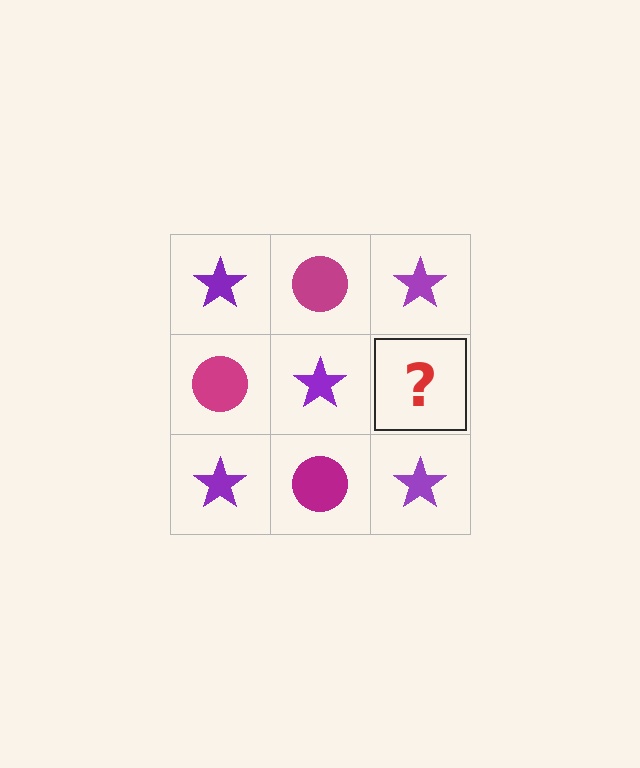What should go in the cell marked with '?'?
The missing cell should contain a magenta circle.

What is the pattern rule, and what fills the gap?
The rule is that it alternates purple star and magenta circle in a checkerboard pattern. The gap should be filled with a magenta circle.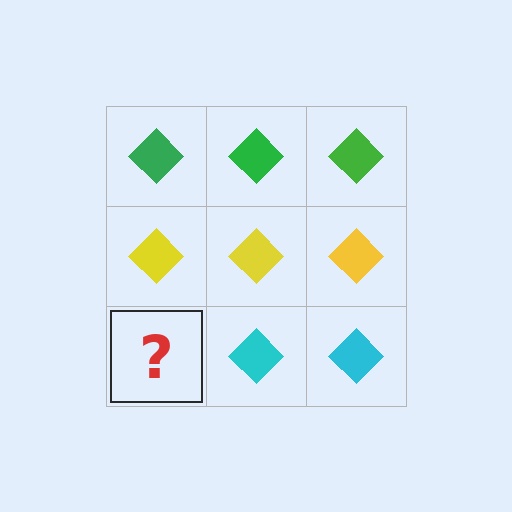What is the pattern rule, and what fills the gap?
The rule is that each row has a consistent color. The gap should be filled with a cyan diamond.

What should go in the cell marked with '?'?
The missing cell should contain a cyan diamond.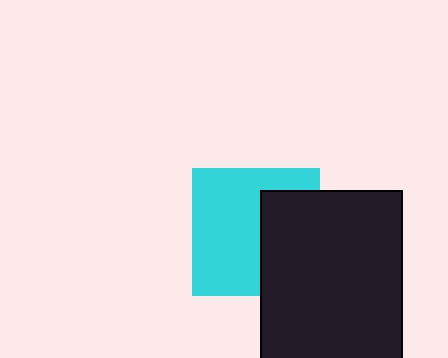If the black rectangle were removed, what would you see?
You would see the complete cyan square.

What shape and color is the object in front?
The object in front is a black rectangle.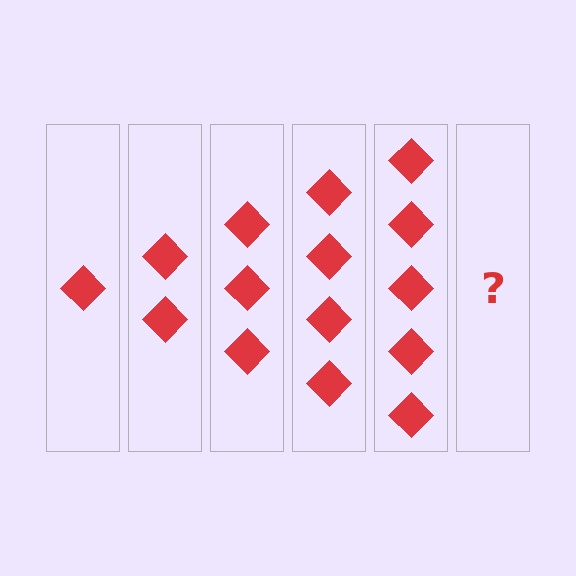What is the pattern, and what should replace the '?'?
The pattern is that each step adds one more diamond. The '?' should be 6 diamonds.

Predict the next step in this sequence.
The next step is 6 diamonds.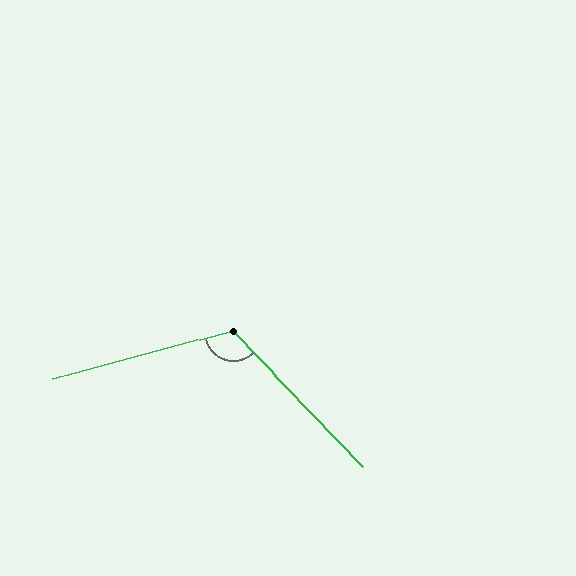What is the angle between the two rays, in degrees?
Approximately 119 degrees.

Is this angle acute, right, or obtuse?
It is obtuse.